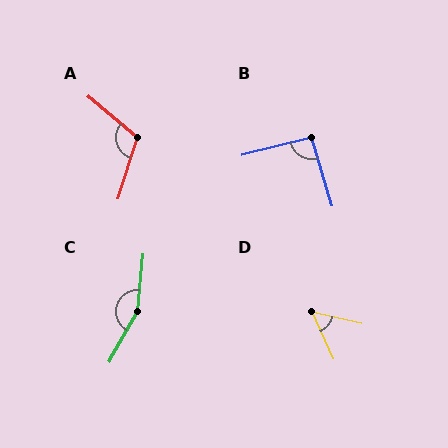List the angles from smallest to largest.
D (52°), B (93°), A (113°), C (156°).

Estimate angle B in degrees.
Approximately 93 degrees.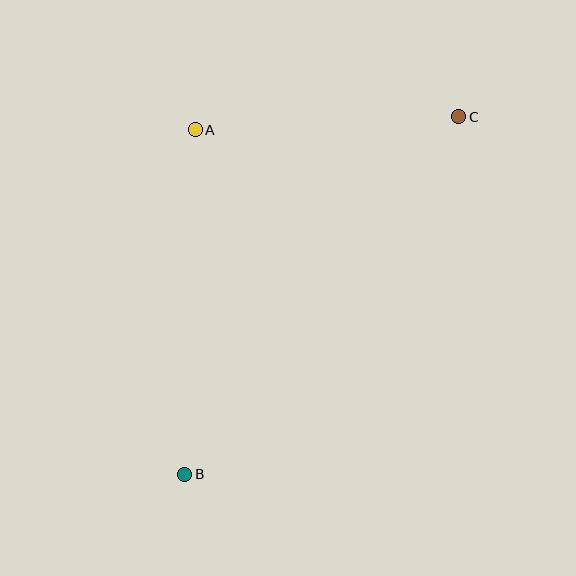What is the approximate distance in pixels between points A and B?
The distance between A and B is approximately 345 pixels.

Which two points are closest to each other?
Points A and C are closest to each other.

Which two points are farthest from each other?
Points B and C are farthest from each other.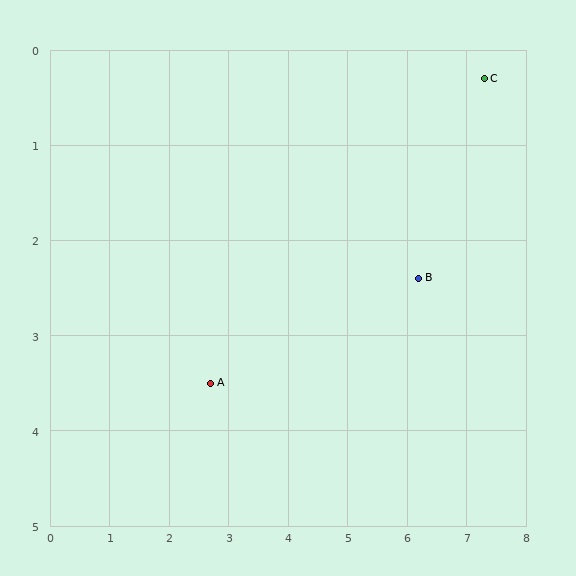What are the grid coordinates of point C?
Point C is at approximately (7.3, 0.3).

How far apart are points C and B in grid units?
Points C and B are about 2.4 grid units apart.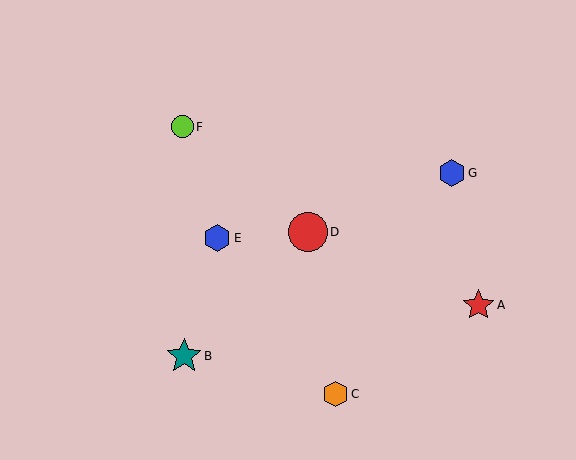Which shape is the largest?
The red circle (labeled D) is the largest.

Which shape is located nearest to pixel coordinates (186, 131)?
The lime circle (labeled F) at (183, 126) is nearest to that location.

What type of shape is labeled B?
Shape B is a teal star.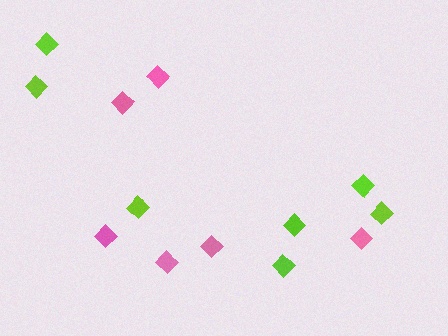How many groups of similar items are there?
There are 2 groups: one group of pink diamonds (6) and one group of lime diamonds (7).